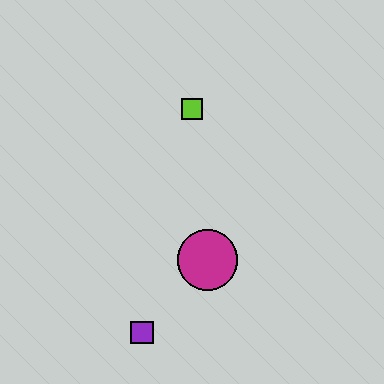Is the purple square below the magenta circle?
Yes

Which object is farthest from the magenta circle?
The lime square is farthest from the magenta circle.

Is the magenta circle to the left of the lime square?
No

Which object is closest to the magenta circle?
The purple square is closest to the magenta circle.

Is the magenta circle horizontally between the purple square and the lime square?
No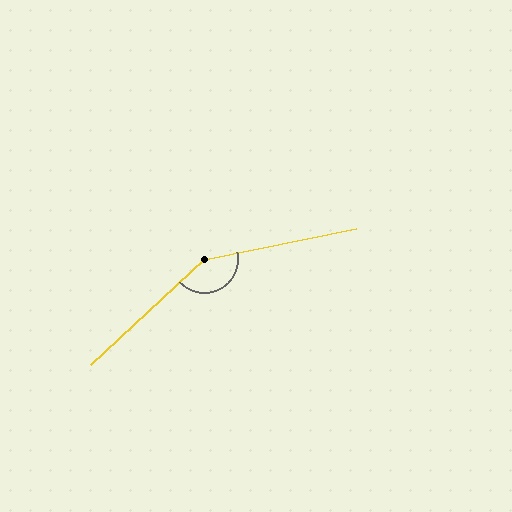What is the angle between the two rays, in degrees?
Approximately 149 degrees.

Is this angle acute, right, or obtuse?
It is obtuse.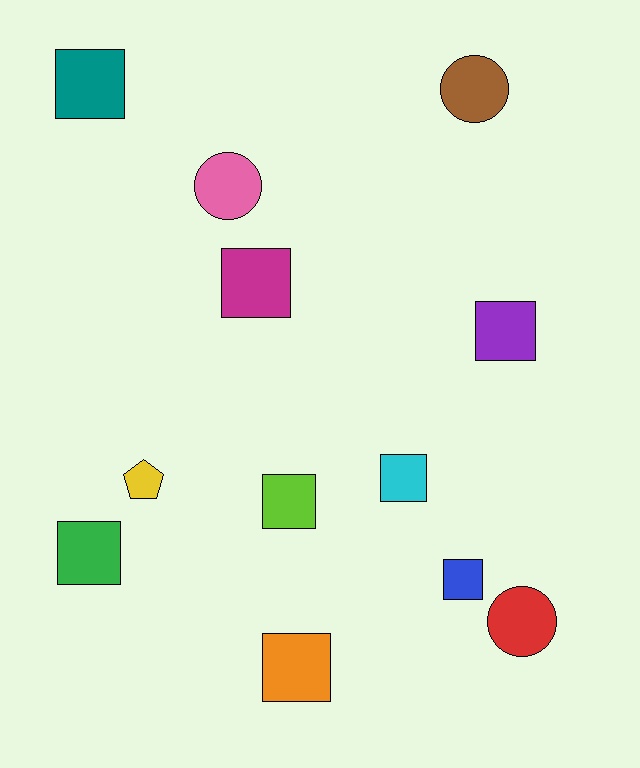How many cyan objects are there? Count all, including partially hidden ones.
There is 1 cyan object.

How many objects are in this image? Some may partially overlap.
There are 12 objects.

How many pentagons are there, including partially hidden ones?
There is 1 pentagon.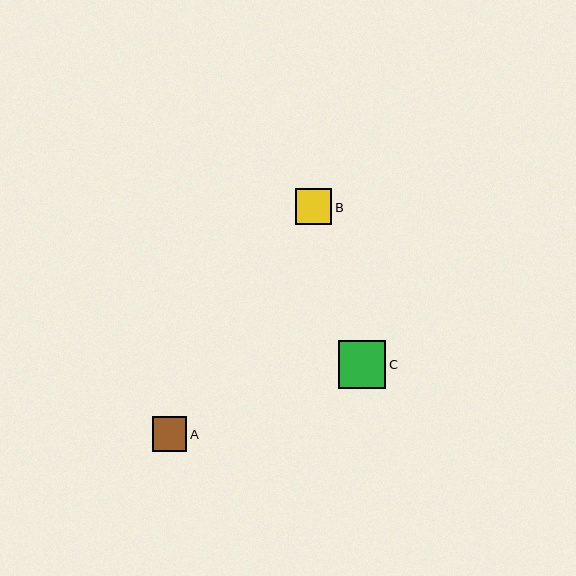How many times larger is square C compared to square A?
Square C is approximately 1.4 times the size of square A.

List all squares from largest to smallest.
From largest to smallest: C, B, A.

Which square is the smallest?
Square A is the smallest with a size of approximately 35 pixels.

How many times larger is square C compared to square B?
Square C is approximately 1.3 times the size of square B.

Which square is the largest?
Square C is the largest with a size of approximately 47 pixels.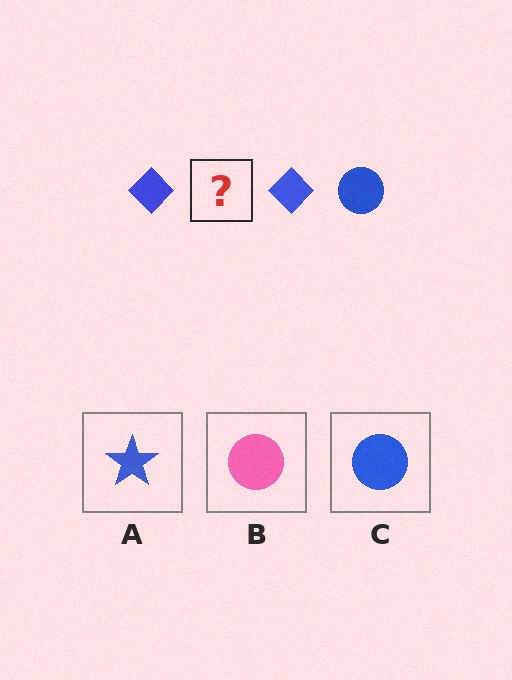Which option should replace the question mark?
Option C.